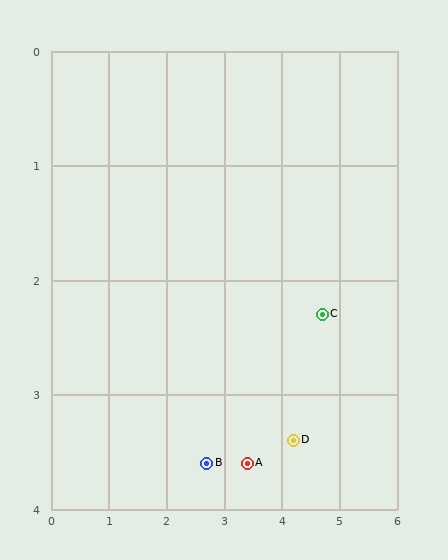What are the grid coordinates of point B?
Point B is at approximately (2.7, 3.6).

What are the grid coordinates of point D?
Point D is at approximately (4.2, 3.4).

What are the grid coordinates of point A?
Point A is at approximately (3.4, 3.6).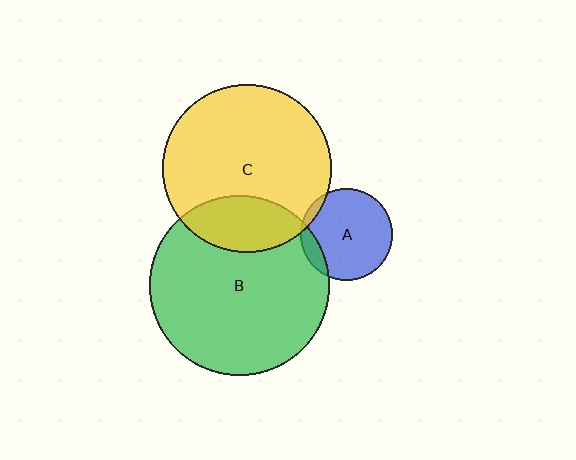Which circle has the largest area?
Circle B (green).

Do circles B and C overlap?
Yes.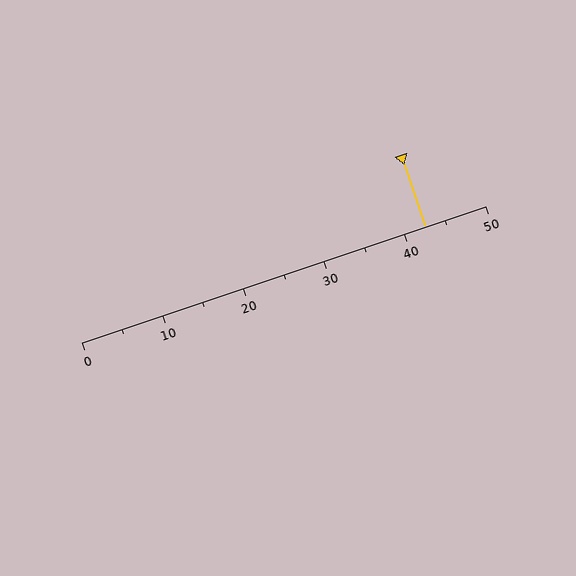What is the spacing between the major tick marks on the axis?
The major ticks are spaced 10 apart.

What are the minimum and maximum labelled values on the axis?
The axis runs from 0 to 50.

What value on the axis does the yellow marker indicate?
The marker indicates approximately 42.5.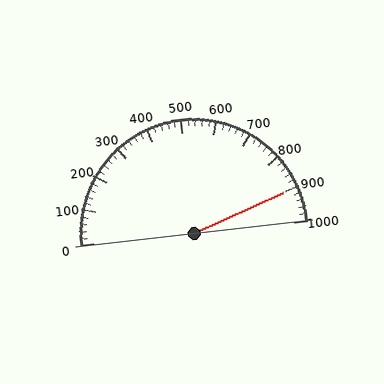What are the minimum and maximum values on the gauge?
The gauge ranges from 0 to 1000.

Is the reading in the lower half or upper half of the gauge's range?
The reading is in the upper half of the range (0 to 1000).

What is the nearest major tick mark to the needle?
The nearest major tick mark is 900.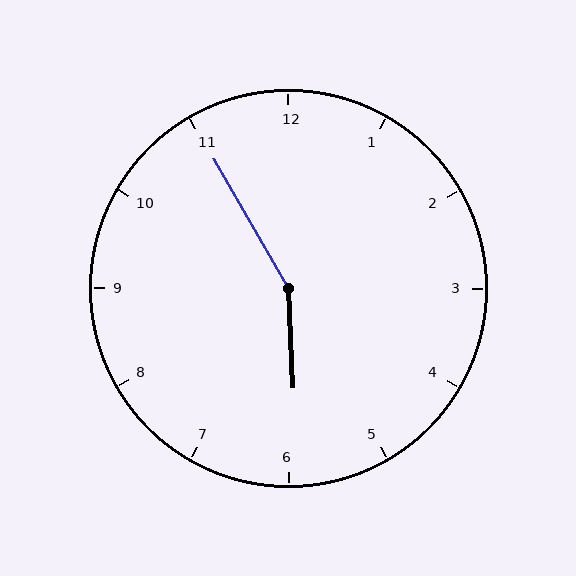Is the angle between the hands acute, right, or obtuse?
It is obtuse.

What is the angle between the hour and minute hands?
Approximately 152 degrees.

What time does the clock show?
5:55.